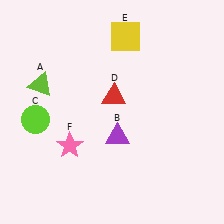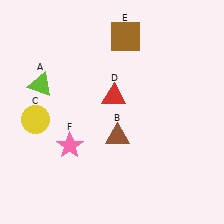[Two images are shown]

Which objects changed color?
B changed from purple to brown. C changed from lime to yellow. E changed from yellow to brown.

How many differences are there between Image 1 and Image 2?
There are 3 differences between the two images.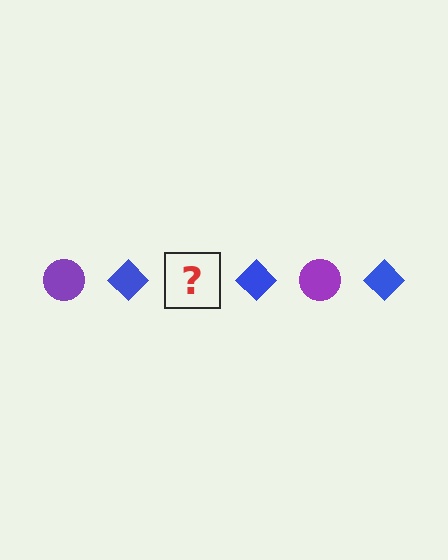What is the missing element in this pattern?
The missing element is a purple circle.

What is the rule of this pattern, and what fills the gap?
The rule is that the pattern alternates between purple circle and blue diamond. The gap should be filled with a purple circle.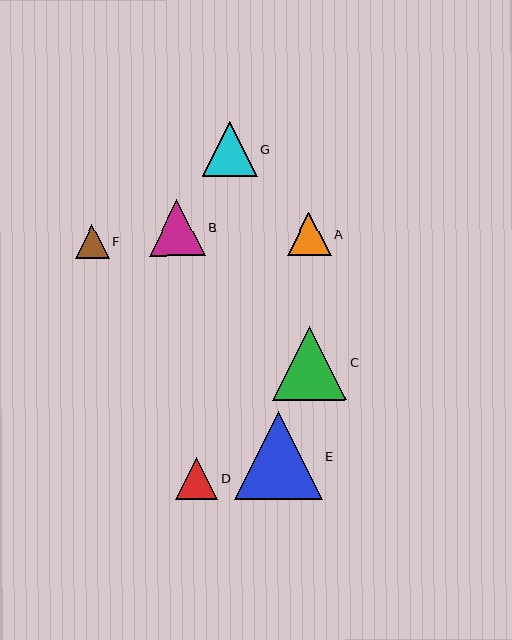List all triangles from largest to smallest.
From largest to smallest: E, C, B, G, A, D, F.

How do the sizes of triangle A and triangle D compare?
Triangle A and triangle D are approximately the same size.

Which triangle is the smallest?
Triangle F is the smallest with a size of approximately 34 pixels.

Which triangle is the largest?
Triangle E is the largest with a size of approximately 88 pixels.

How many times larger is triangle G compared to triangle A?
Triangle G is approximately 1.3 times the size of triangle A.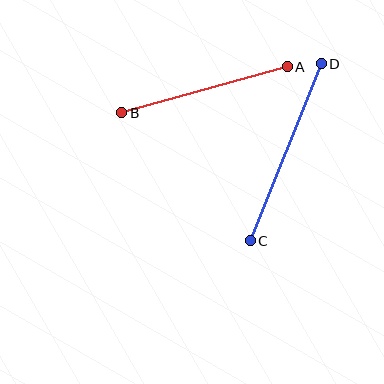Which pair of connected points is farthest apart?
Points C and D are farthest apart.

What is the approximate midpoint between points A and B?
The midpoint is at approximately (204, 90) pixels.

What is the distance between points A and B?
The distance is approximately 172 pixels.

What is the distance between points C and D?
The distance is approximately 190 pixels.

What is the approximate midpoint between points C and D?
The midpoint is at approximately (286, 152) pixels.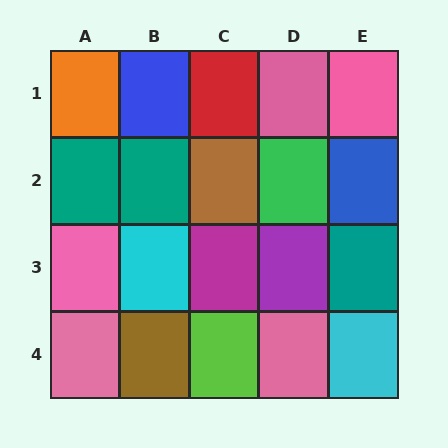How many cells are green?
1 cell is green.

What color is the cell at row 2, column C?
Brown.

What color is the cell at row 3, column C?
Magenta.